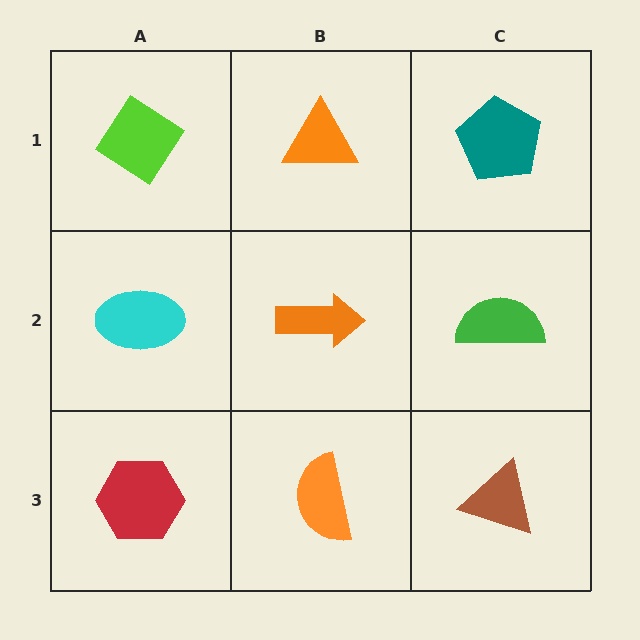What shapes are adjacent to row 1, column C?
A green semicircle (row 2, column C), an orange triangle (row 1, column B).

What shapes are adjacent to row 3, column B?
An orange arrow (row 2, column B), a red hexagon (row 3, column A), a brown triangle (row 3, column C).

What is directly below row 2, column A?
A red hexagon.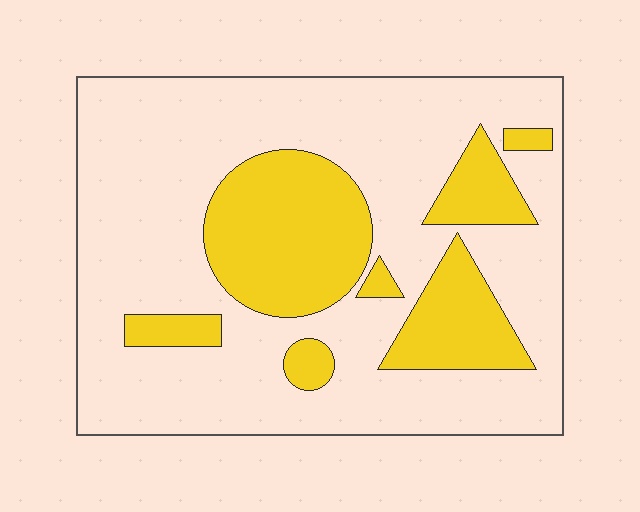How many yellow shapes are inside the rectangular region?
7.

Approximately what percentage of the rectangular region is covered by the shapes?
Approximately 25%.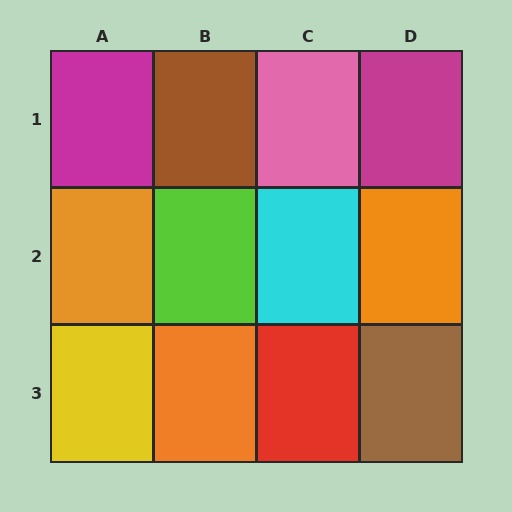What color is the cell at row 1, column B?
Brown.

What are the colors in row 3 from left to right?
Yellow, orange, red, brown.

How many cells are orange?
3 cells are orange.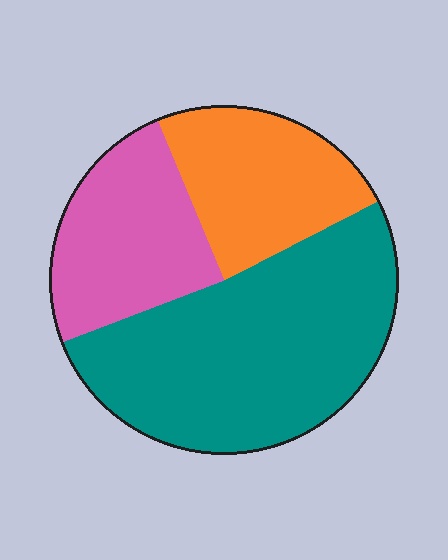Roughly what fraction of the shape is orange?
Orange covers 24% of the shape.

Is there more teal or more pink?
Teal.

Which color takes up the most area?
Teal, at roughly 50%.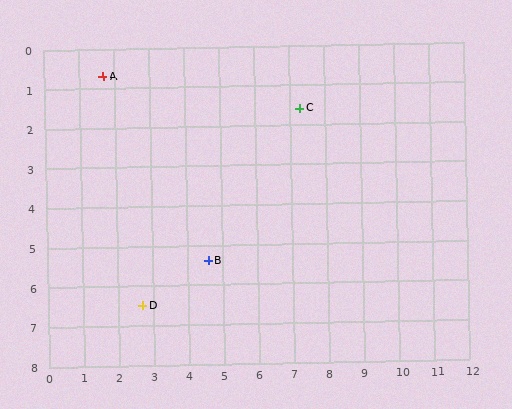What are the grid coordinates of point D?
Point D is at approximately (2.7, 6.5).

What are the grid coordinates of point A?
Point A is at approximately (1.7, 0.7).